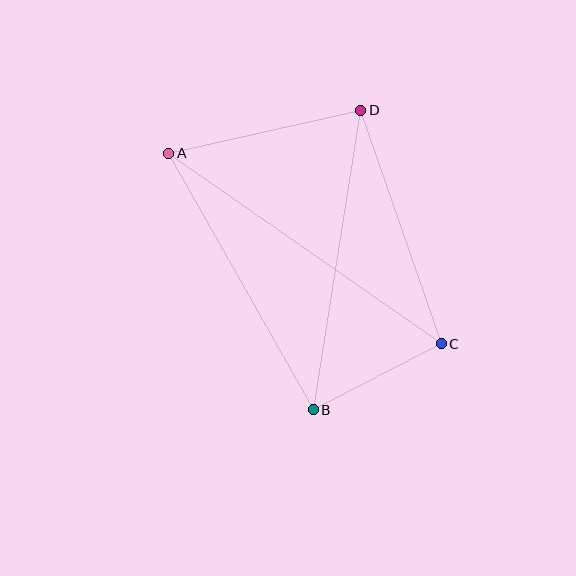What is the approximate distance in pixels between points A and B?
The distance between A and B is approximately 295 pixels.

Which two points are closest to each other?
Points B and C are closest to each other.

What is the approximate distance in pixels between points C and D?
The distance between C and D is approximately 247 pixels.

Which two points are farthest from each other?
Points A and C are farthest from each other.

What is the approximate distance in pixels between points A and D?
The distance between A and D is approximately 197 pixels.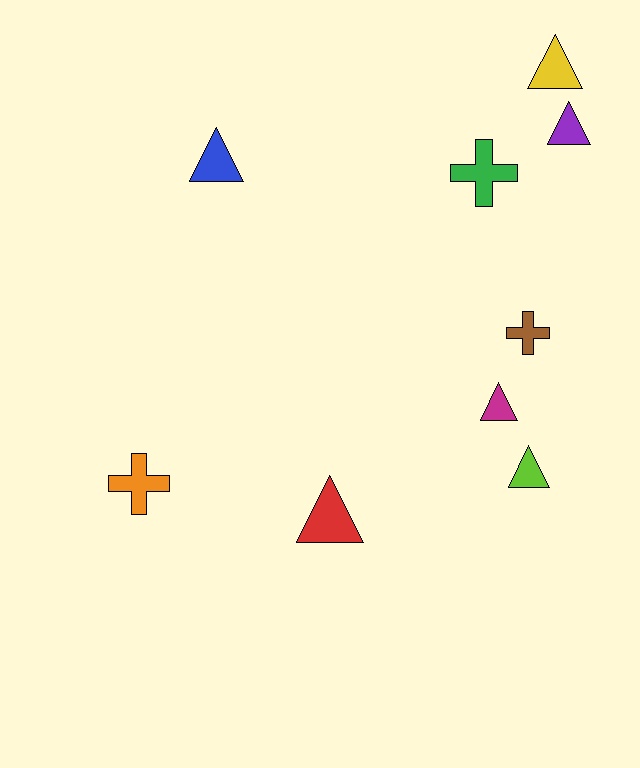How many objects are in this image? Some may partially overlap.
There are 9 objects.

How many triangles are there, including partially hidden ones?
There are 6 triangles.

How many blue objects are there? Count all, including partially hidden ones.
There is 1 blue object.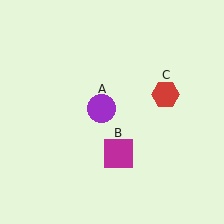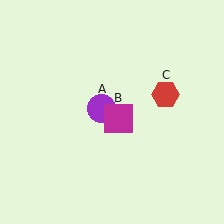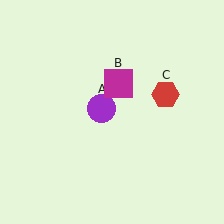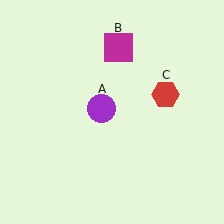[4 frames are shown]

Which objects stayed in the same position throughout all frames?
Purple circle (object A) and red hexagon (object C) remained stationary.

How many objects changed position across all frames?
1 object changed position: magenta square (object B).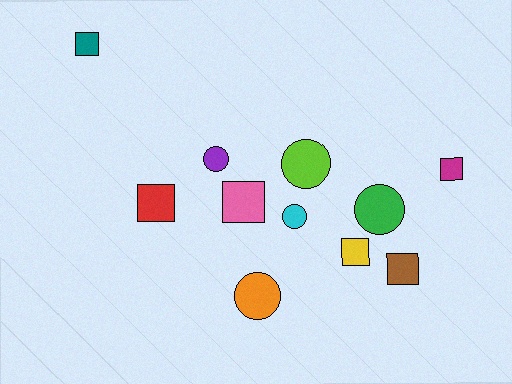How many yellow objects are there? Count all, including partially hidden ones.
There is 1 yellow object.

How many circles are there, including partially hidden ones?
There are 5 circles.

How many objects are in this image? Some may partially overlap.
There are 11 objects.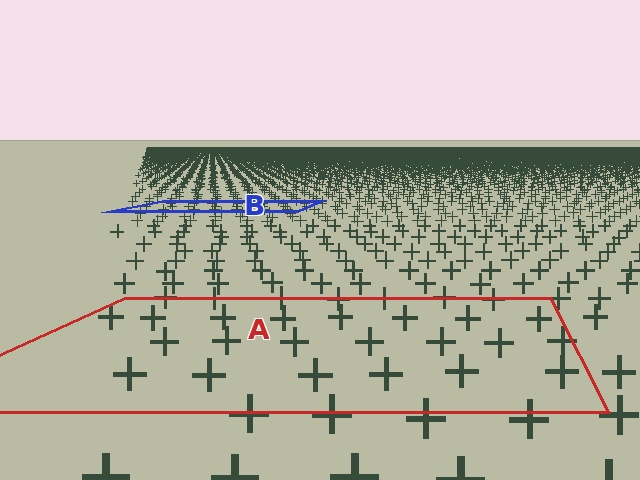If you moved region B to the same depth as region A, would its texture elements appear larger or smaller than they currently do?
They would appear larger. At a closer depth, the same texture elements are projected at a bigger on-screen size.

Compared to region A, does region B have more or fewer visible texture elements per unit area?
Region B has more texture elements per unit area — they are packed more densely because it is farther away.